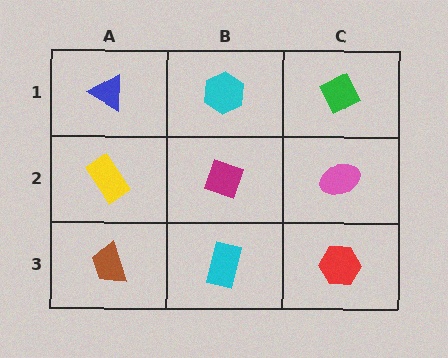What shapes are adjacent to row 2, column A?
A blue triangle (row 1, column A), a brown trapezoid (row 3, column A), a magenta diamond (row 2, column B).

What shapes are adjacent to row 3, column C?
A pink ellipse (row 2, column C), a cyan rectangle (row 3, column B).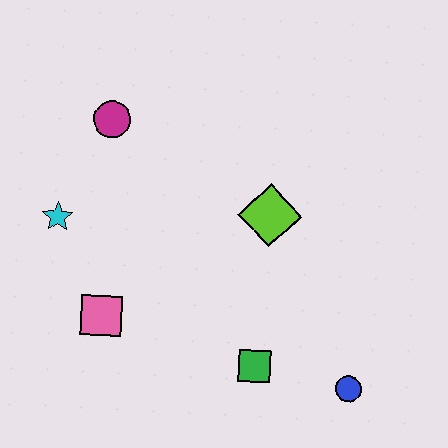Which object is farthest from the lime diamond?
The cyan star is farthest from the lime diamond.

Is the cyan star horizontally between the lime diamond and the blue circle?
No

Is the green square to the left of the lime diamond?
Yes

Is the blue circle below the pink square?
Yes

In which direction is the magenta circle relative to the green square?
The magenta circle is above the green square.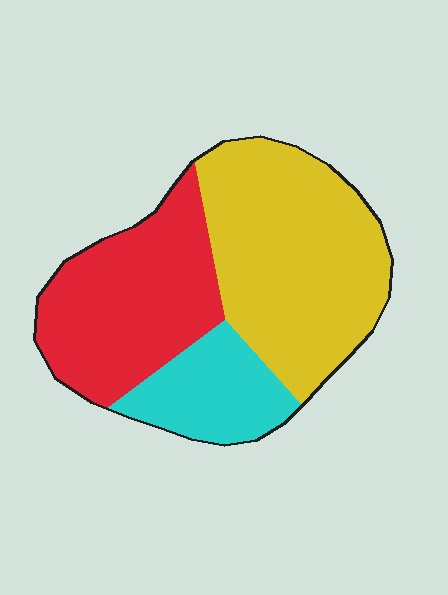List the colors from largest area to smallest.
From largest to smallest: yellow, red, cyan.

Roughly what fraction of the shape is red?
Red covers roughly 35% of the shape.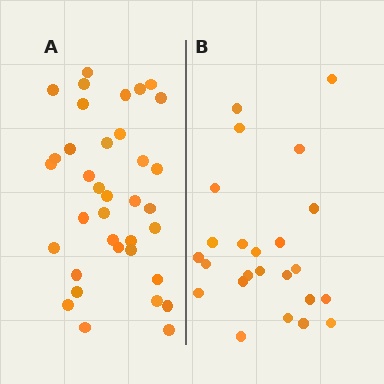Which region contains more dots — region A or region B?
Region A (the left region) has more dots.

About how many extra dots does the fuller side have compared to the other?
Region A has roughly 12 or so more dots than region B.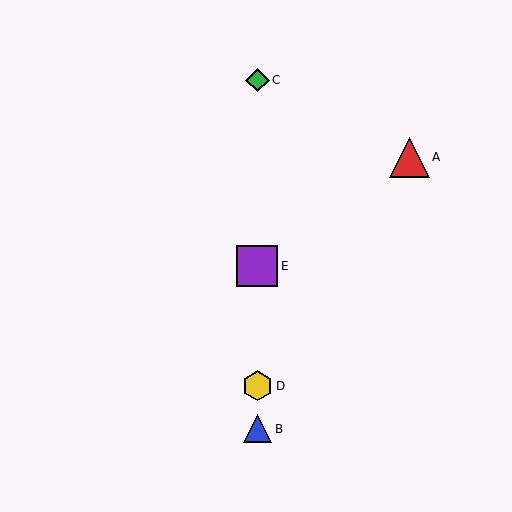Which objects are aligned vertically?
Objects B, C, D, E are aligned vertically.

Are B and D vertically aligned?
Yes, both are at x≈257.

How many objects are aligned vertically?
4 objects (B, C, D, E) are aligned vertically.